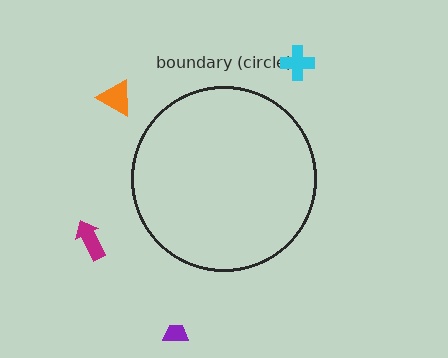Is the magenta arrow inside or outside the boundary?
Outside.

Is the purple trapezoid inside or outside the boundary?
Outside.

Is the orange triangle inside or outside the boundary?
Outside.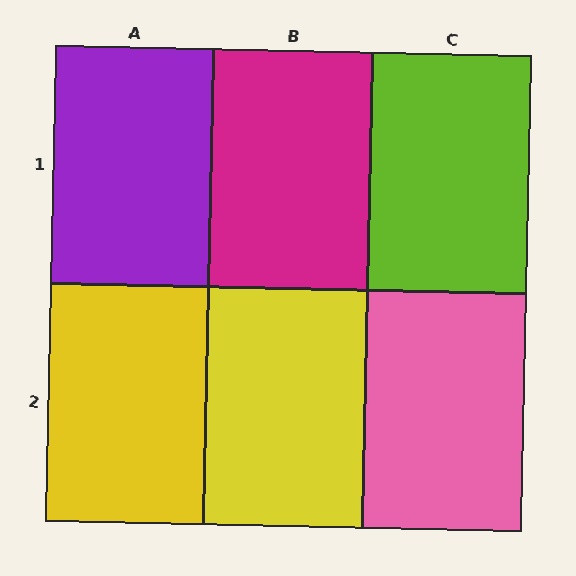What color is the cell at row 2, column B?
Yellow.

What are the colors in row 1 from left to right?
Purple, magenta, lime.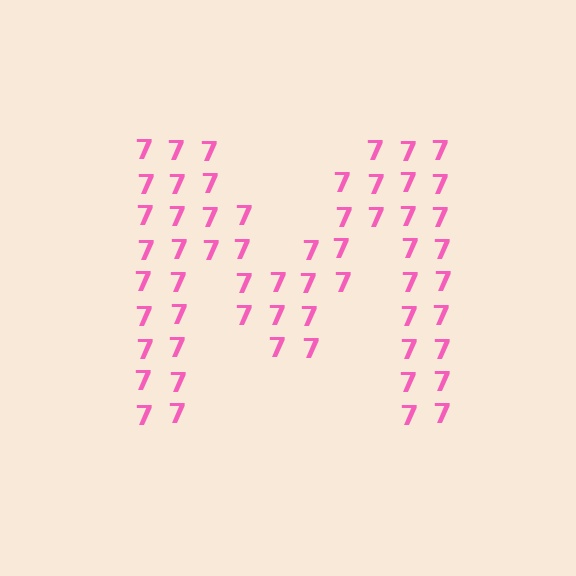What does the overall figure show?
The overall figure shows the letter M.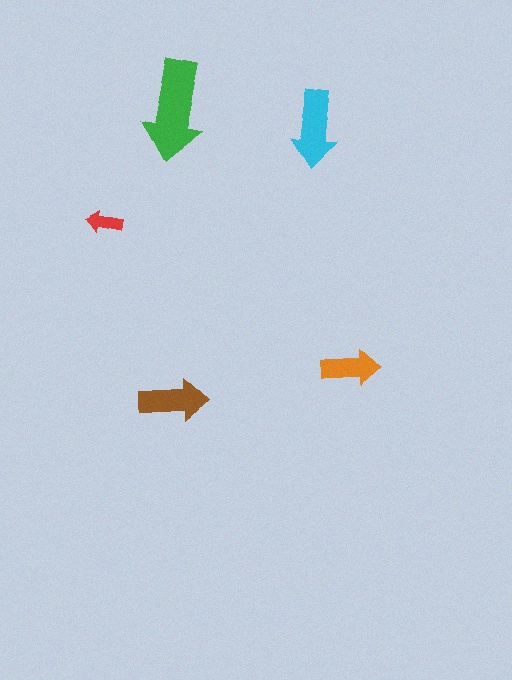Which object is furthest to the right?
The orange arrow is rightmost.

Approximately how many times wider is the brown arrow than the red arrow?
About 2 times wider.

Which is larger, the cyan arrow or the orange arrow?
The cyan one.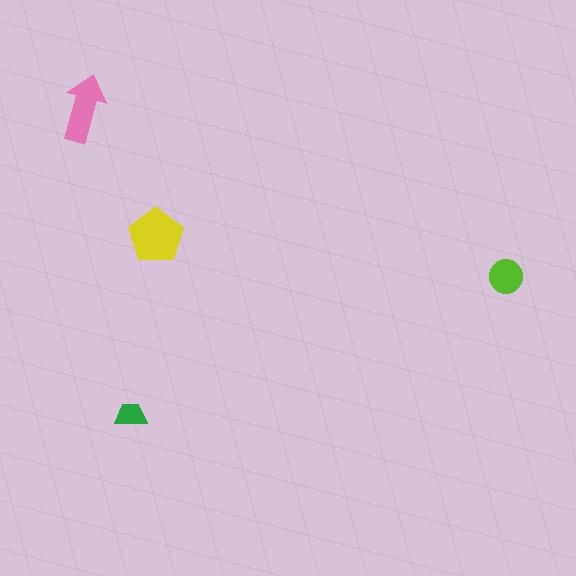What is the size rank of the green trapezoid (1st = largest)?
4th.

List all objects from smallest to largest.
The green trapezoid, the lime circle, the pink arrow, the yellow pentagon.